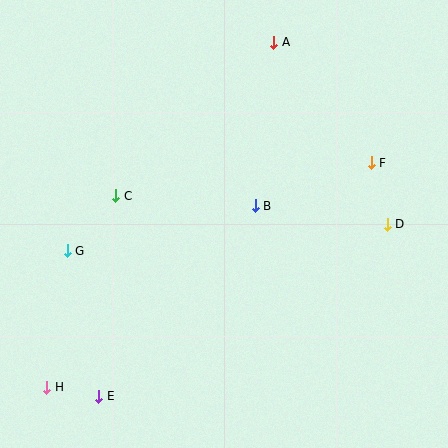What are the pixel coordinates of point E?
Point E is at (99, 396).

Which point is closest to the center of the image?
Point B at (255, 206) is closest to the center.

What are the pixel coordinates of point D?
Point D is at (387, 224).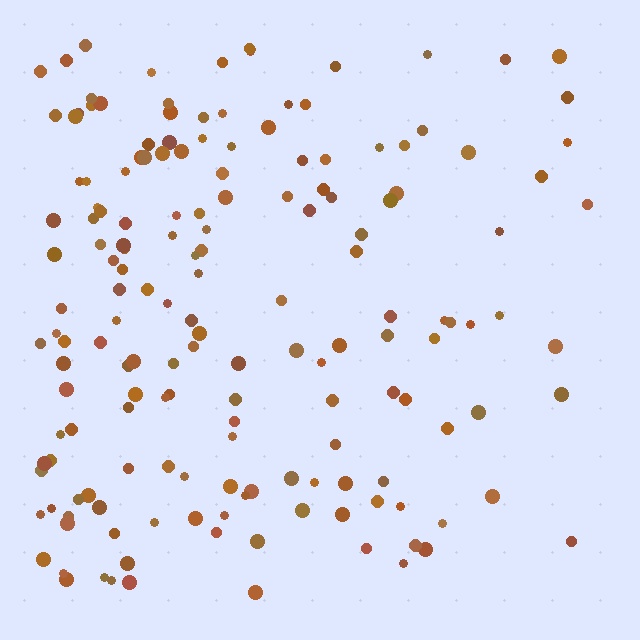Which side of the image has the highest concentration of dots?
The left.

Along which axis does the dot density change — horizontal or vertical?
Horizontal.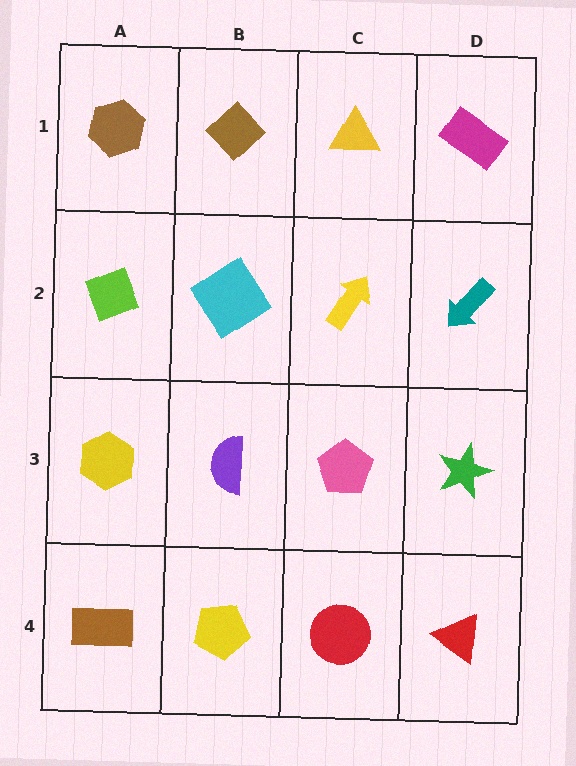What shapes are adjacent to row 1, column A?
A lime diamond (row 2, column A), a brown diamond (row 1, column B).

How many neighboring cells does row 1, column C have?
3.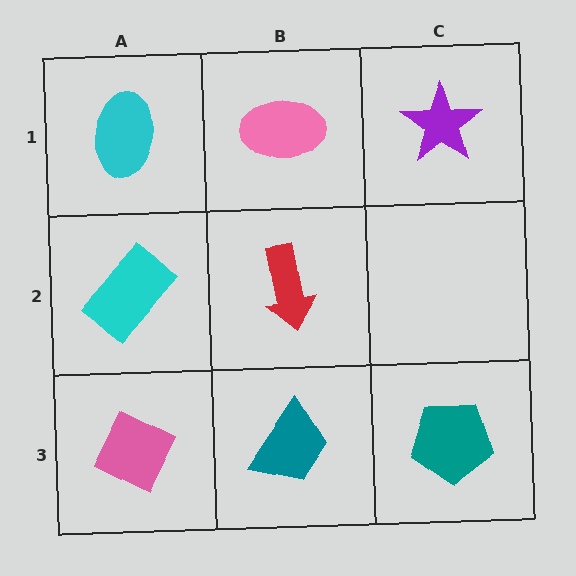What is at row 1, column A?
A cyan ellipse.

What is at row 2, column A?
A cyan rectangle.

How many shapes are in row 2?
2 shapes.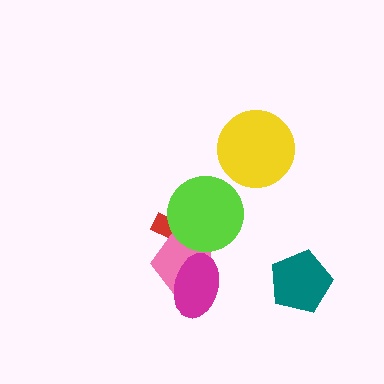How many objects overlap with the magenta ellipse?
2 objects overlap with the magenta ellipse.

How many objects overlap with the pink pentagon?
3 objects overlap with the pink pentagon.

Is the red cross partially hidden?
Yes, it is partially covered by another shape.